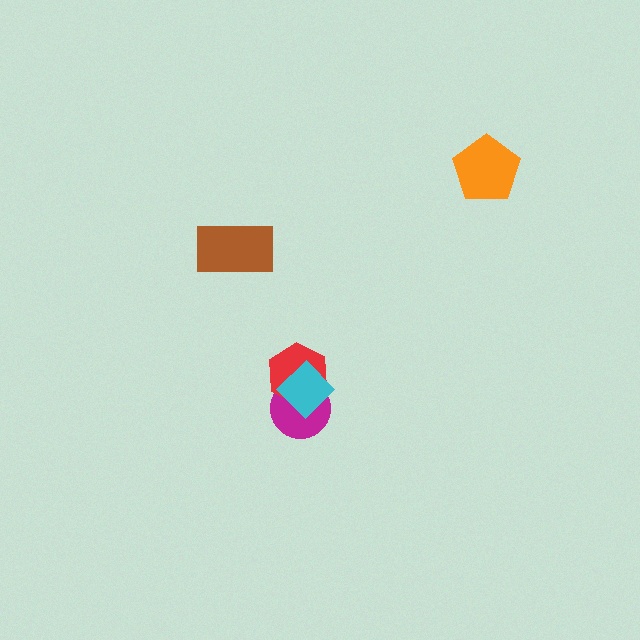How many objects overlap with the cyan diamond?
2 objects overlap with the cyan diamond.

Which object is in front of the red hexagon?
The cyan diamond is in front of the red hexagon.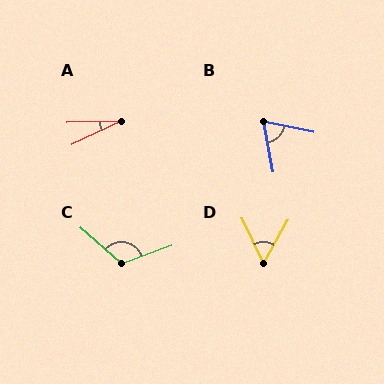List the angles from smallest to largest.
A (24°), D (54°), B (68°), C (118°).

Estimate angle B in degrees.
Approximately 68 degrees.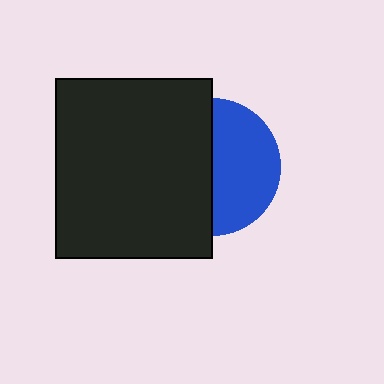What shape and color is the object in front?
The object in front is a black rectangle.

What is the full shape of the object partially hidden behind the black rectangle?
The partially hidden object is a blue circle.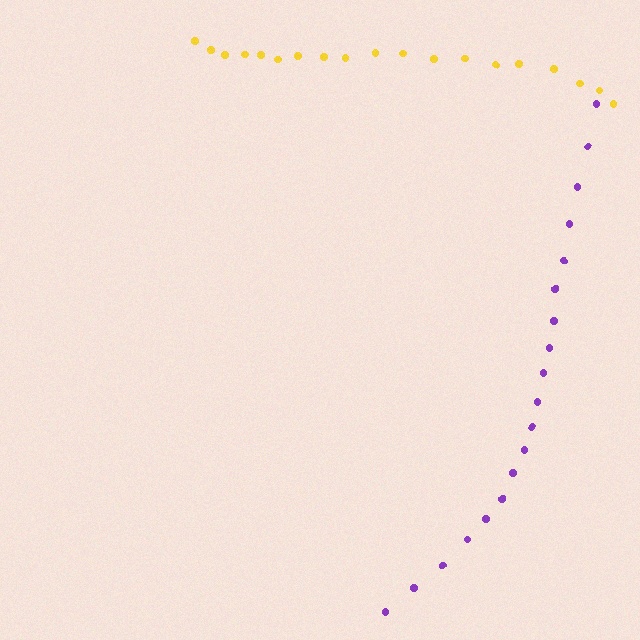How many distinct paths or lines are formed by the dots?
There are 2 distinct paths.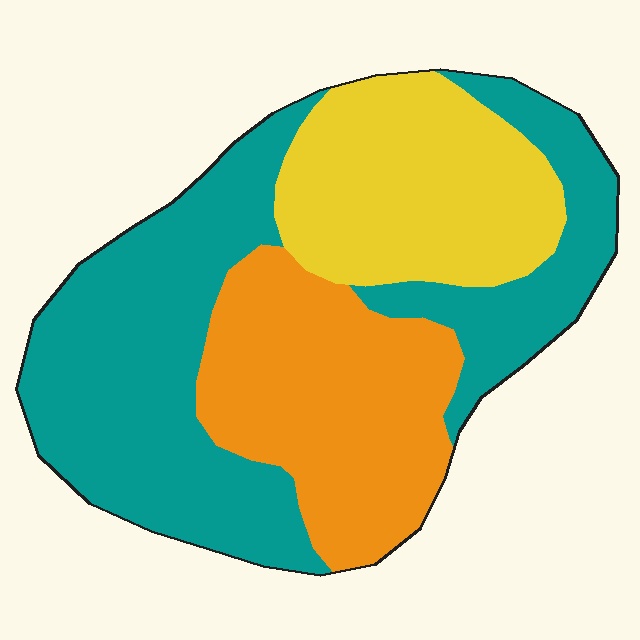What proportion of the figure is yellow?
Yellow takes up between a sixth and a third of the figure.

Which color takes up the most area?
Teal, at roughly 50%.